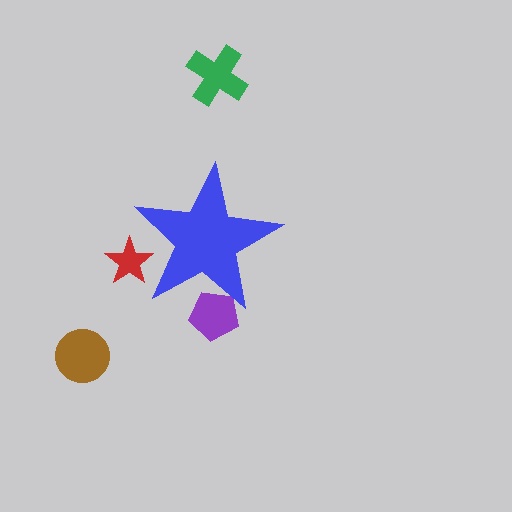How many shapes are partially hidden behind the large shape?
2 shapes are partially hidden.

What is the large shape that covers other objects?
A blue star.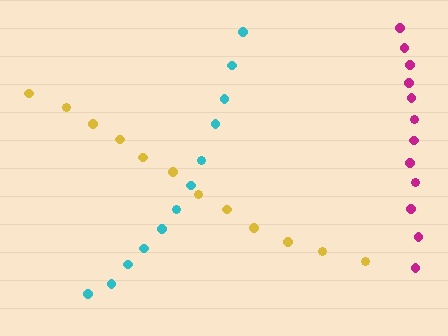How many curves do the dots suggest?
There are 3 distinct paths.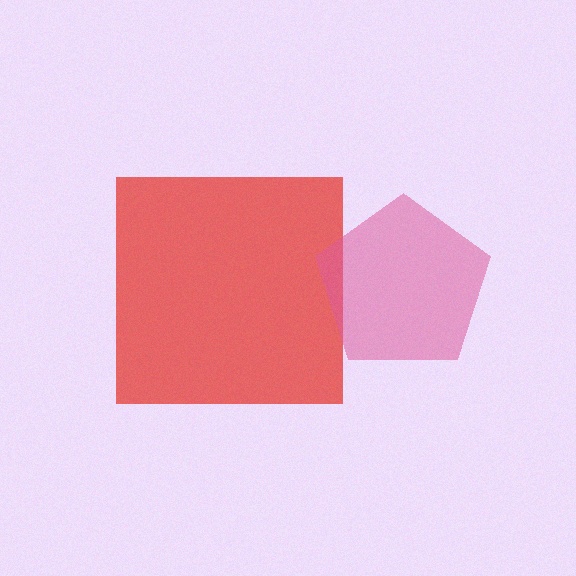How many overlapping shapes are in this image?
There are 2 overlapping shapes in the image.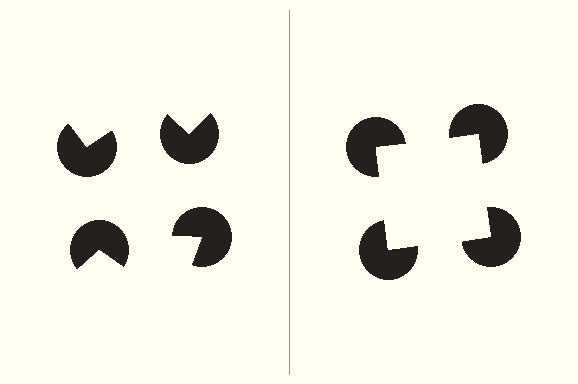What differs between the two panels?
The pac-man discs are positioned identically on both sides; only the wedge orientations differ. On the right they align to a square; on the left they are misaligned.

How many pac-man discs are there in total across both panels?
8 — 4 on each side.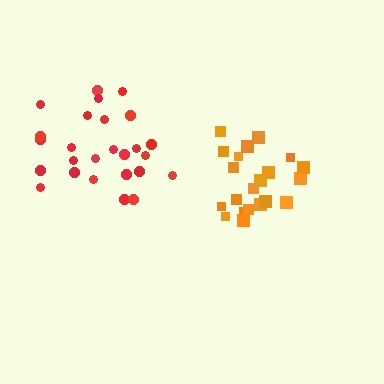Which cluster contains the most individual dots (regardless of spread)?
Red (26).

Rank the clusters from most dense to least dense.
orange, red.